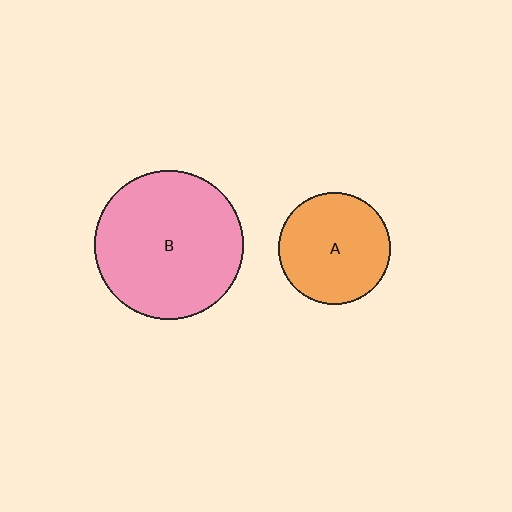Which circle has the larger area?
Circle B (pink).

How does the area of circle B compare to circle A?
Approximately 1.8 times.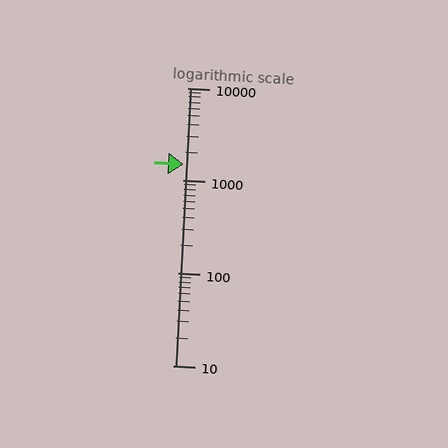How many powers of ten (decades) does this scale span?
The scale spans 3 decades, from 10 to 10000.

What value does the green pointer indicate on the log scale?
The pointer indicates approximately 1500.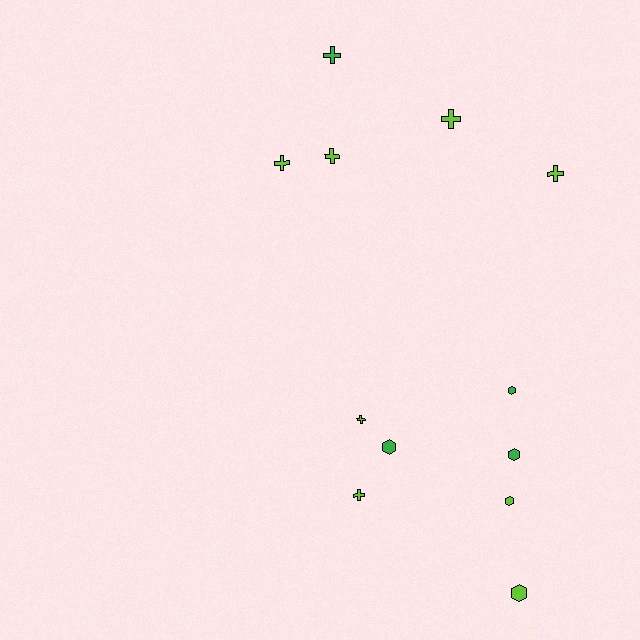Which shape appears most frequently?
Cross, with 7 objects.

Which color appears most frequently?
Lime, with 8 objects.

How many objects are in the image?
There are 12 objects.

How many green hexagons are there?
There are 3 green hexagons.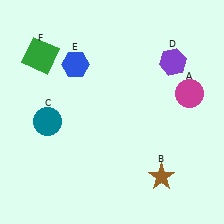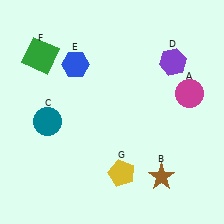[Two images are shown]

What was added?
A yellow pentagon (G) was added in Image 2.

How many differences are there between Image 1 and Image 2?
There is 1 difference between the two images.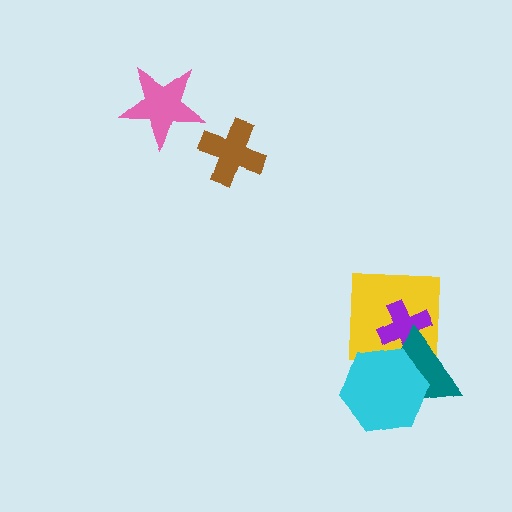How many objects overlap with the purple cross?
2 objects overlap with the purple cross.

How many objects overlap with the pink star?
0 objects overlap with the pink star.